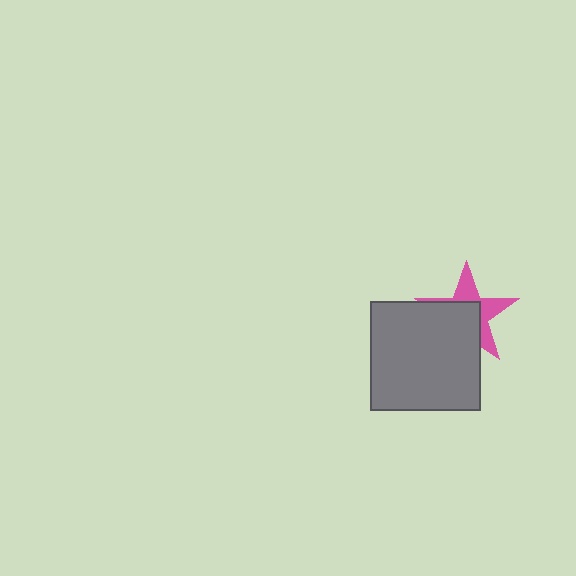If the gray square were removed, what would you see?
You would see the complete pink star.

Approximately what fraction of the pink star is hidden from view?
Roughly 54% of the pink star is hidden behind the gray square.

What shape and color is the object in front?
The object in front is a gray square.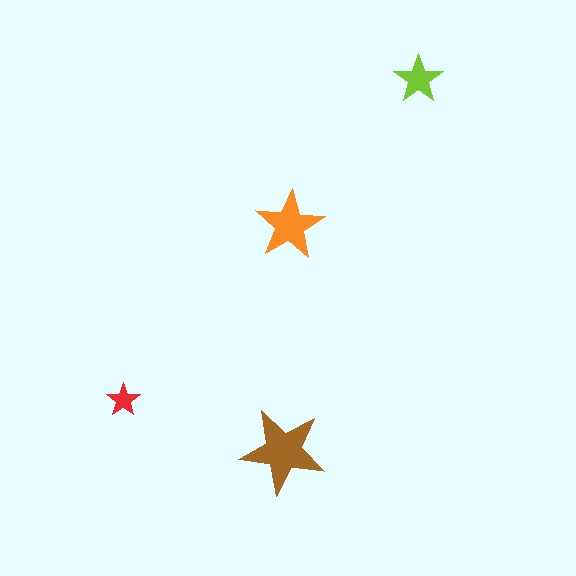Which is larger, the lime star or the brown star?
The brown one.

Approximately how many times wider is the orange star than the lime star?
About 1.5 times wider.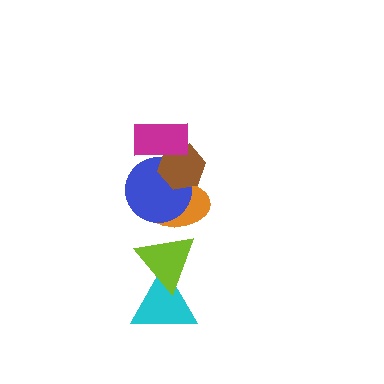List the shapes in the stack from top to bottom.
From top to bottom: the magenta rectangle, the brown hexagon, the blue circle, the orange ellipse, the lime triangle, the cyan triangle.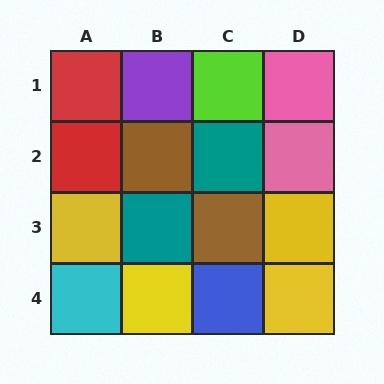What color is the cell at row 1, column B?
Purple.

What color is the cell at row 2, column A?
Red.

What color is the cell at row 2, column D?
Pink.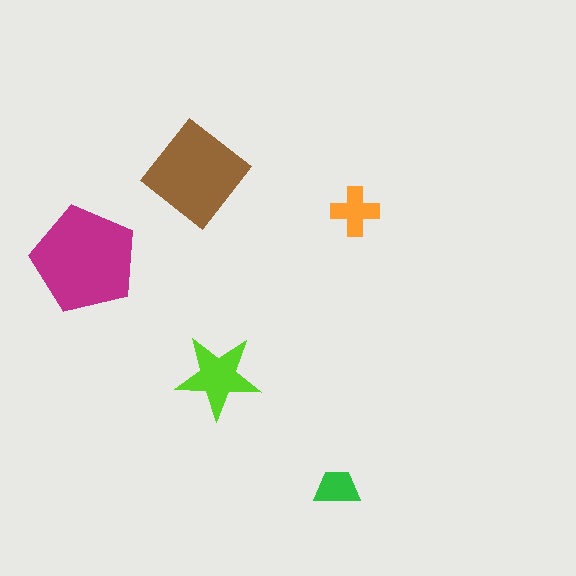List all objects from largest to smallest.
The magenta pentagon, the brown diamond, the lime star, the orange cross, the green trapezoid.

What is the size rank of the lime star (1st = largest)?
3rd.